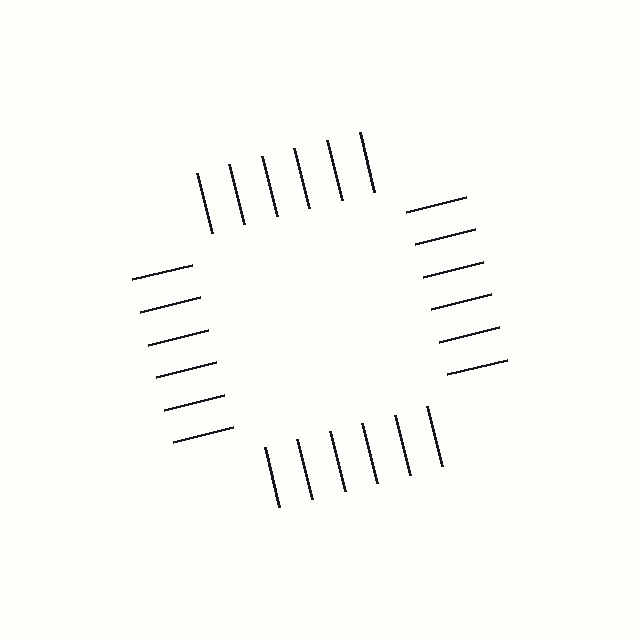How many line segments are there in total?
24 — 6 along each of the 4 edges.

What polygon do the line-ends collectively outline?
An illusory square — the line segments terminate on its edges but no continuous stroke is drawn.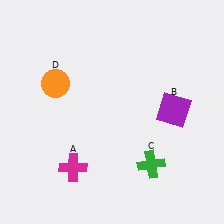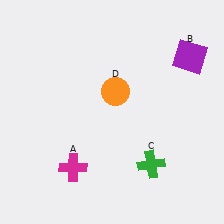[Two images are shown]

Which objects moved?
The objects that moved are: the purple square (B), the orange circle (D).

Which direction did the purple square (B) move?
The purple square (B) moved up.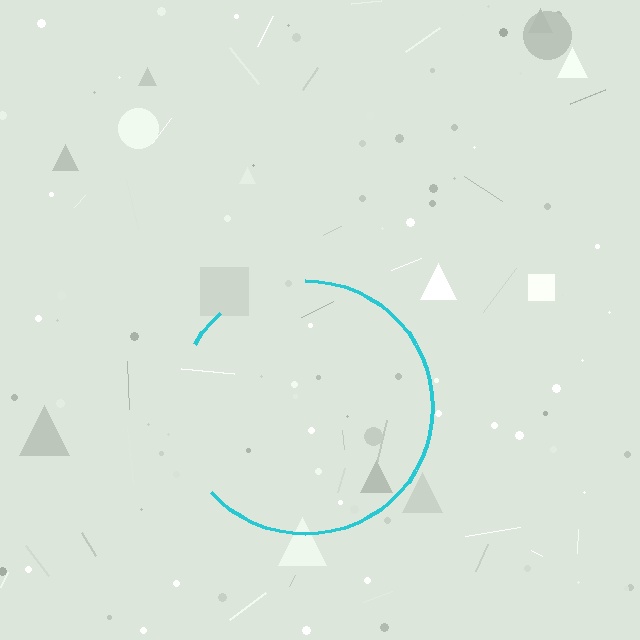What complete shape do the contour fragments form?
The contour fragments form a circle.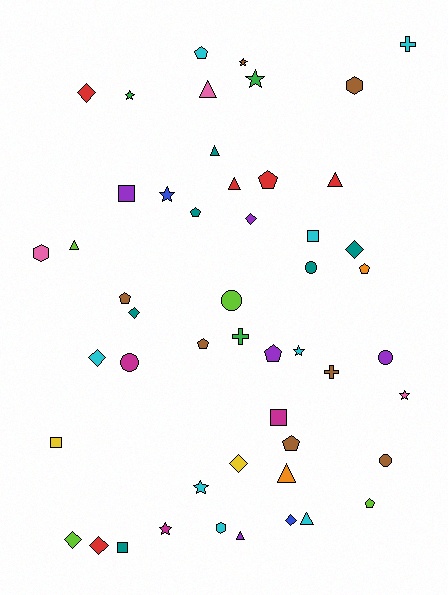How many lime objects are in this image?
There are 4 lime objects.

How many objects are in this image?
There are 50 objects.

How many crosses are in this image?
There are 3 crosses.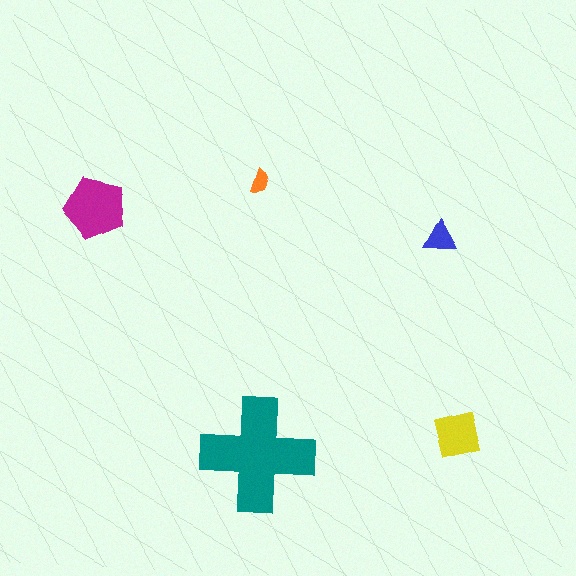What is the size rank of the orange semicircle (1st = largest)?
5th.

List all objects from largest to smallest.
The teal cross, the magenta pentagon, the yellow square, the blue triangle, the orange semicircle.